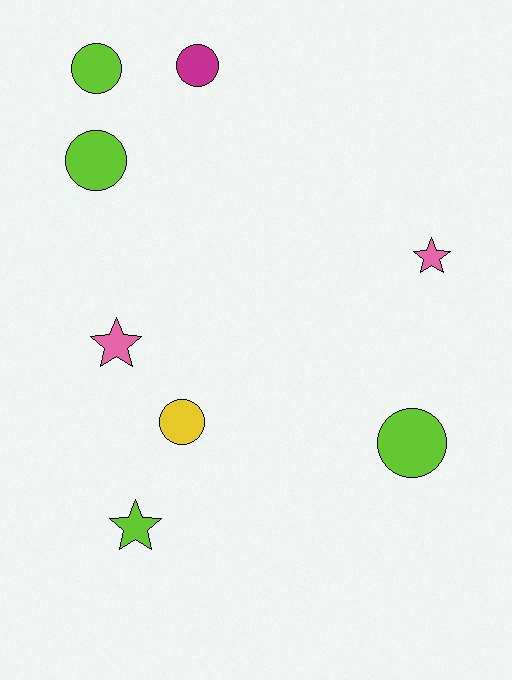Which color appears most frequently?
Lime, with 4 objects.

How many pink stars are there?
There are 2 pink stars.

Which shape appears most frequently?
Circle, with 5 objects.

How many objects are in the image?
There are 8 objects.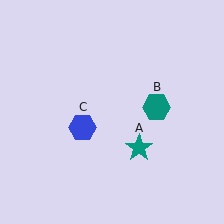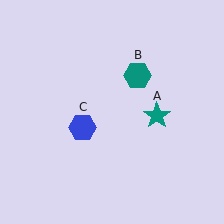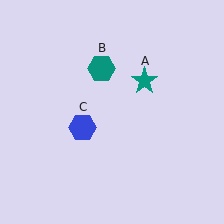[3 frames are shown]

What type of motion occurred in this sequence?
The teal star (object A), teal hexagon (object B) rotated counterclockwise around the center of the scene.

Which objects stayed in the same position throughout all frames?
Blue hexagon (object C) remained stationary.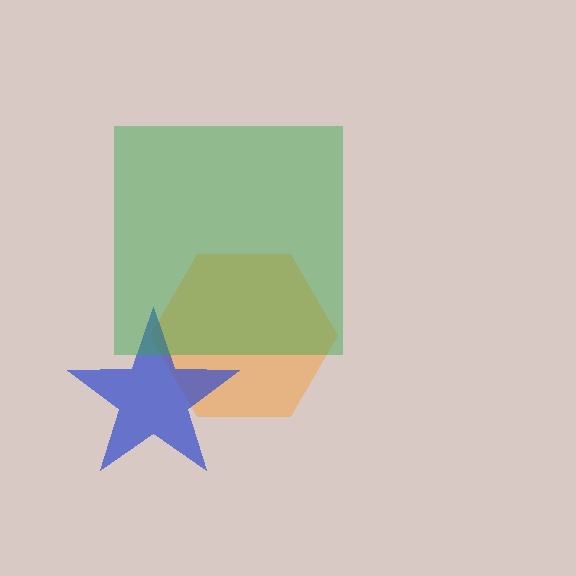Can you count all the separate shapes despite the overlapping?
Yes, there are 3 separate shapes.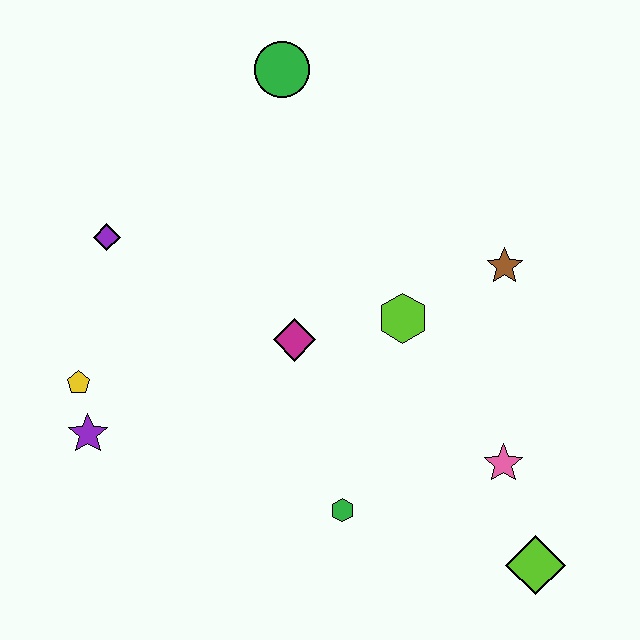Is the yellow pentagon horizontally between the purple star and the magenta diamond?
No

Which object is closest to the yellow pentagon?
The purple star is closest to the yellow pentagon.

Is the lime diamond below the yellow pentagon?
Yes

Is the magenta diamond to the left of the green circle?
No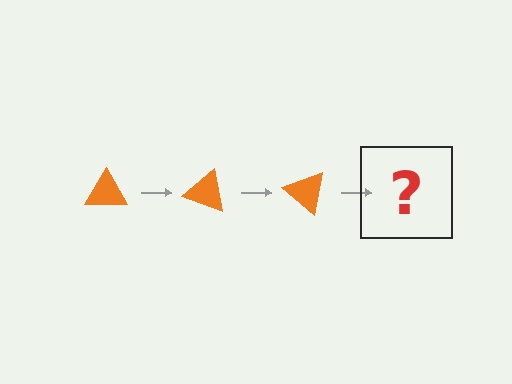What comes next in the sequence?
The next element should be an orange triangle rotated 60 degrees.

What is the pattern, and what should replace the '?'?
The pattern is that the triangle rotates 20 degrees each step. The '?' should be an orange triangle rotated 60 degrees.